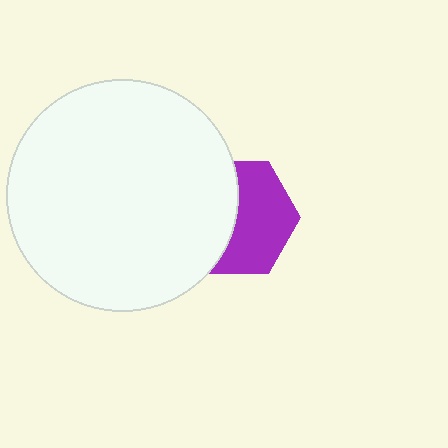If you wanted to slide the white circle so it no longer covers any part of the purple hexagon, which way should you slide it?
Slide it left — that is the most direct way to separate the two shapes.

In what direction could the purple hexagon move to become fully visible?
The purple hexagon could move right. That would shift it out from behind the white circle entirely.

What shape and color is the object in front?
The object in front is a white circle.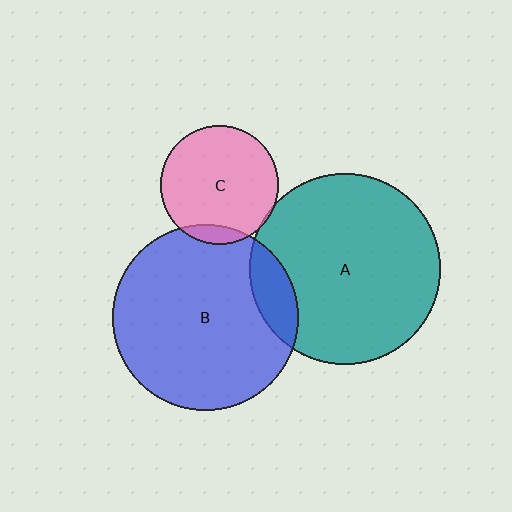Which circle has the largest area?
Circle A (teal).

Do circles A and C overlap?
Yes.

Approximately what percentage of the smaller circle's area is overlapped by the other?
Approximately 5%.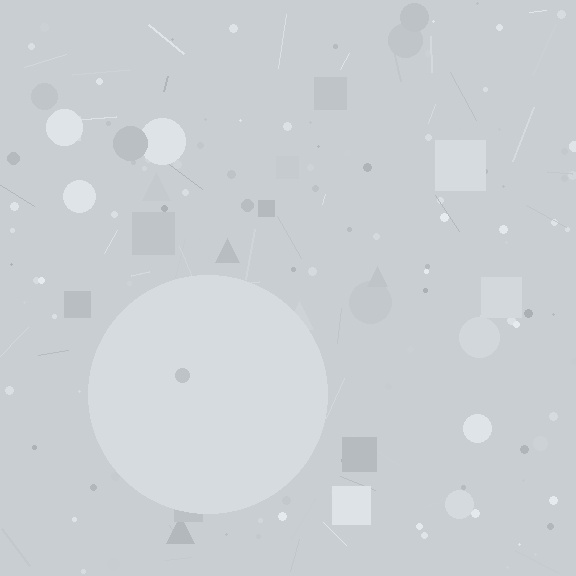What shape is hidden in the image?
A circle is hidden in the image.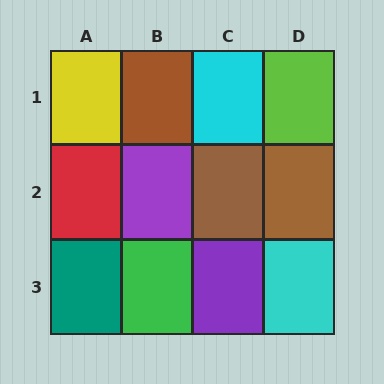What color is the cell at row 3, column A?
Teal.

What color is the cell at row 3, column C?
Purple.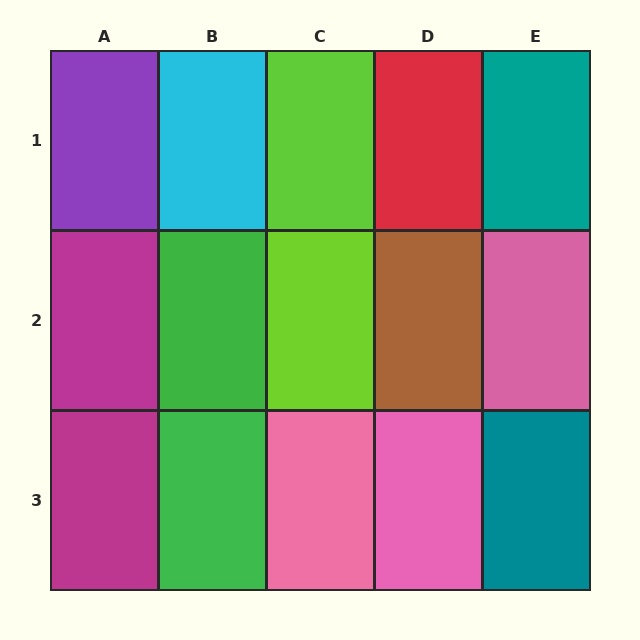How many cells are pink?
3 cells are pink.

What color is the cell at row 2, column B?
Green.